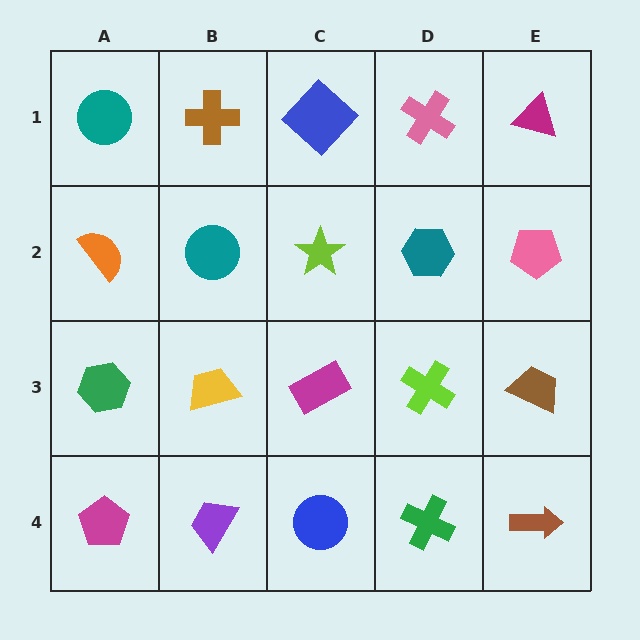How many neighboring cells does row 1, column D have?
3.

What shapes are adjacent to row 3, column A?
An orange semicircle (row 2, column A), a magenta pentagon (row 4, column A), a yellow trapezoid (row 3, column B).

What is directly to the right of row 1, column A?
A brown cross.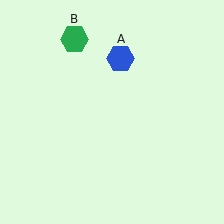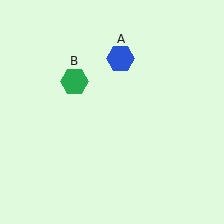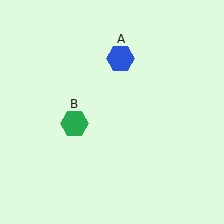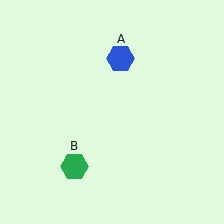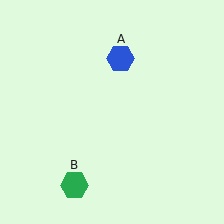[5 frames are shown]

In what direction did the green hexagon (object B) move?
The green hexagon (object B) moved down.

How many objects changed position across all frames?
1 object changed position: green hexagon (object B).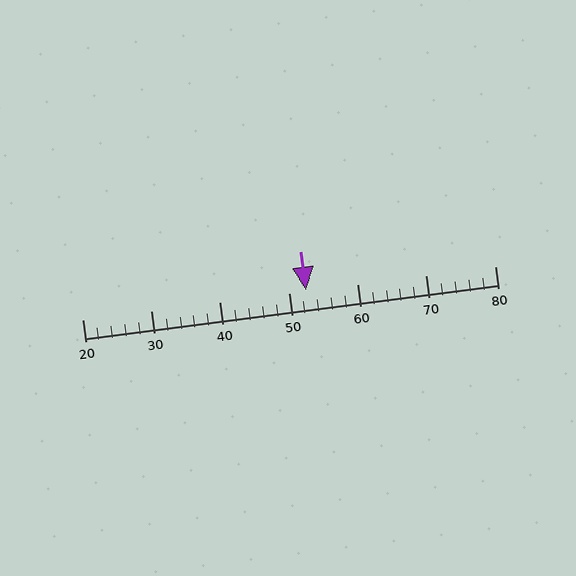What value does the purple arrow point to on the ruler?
The purple arrow points to approximately 52.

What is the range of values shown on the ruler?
The ruler shows values from 20 to 80.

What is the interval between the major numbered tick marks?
The major tick marks are spaced 10 units apart.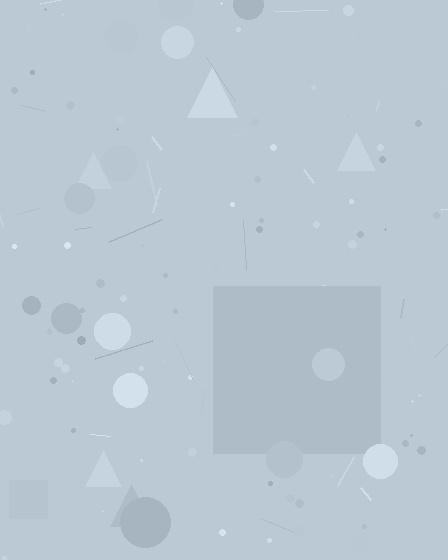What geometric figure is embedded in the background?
A square is embedded in the background.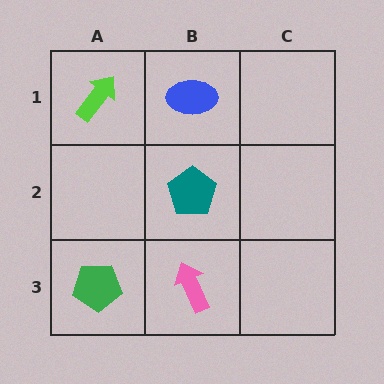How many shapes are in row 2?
1 shape.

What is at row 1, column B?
A blue ellipse.